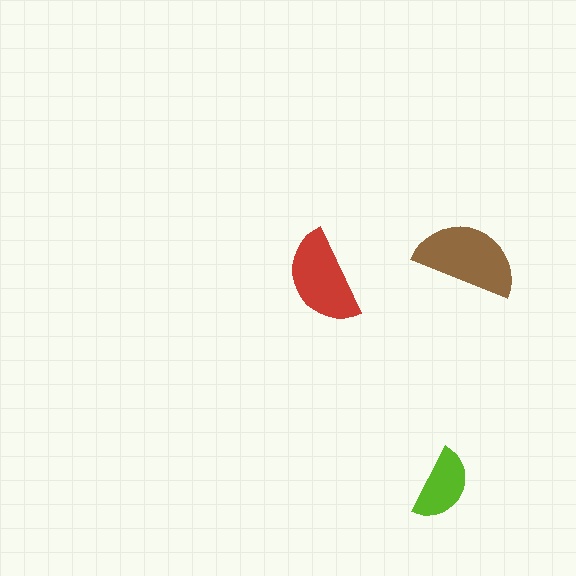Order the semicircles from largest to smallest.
the brown one, the red one, the lime one.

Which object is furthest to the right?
The brown semicircle is rightmost.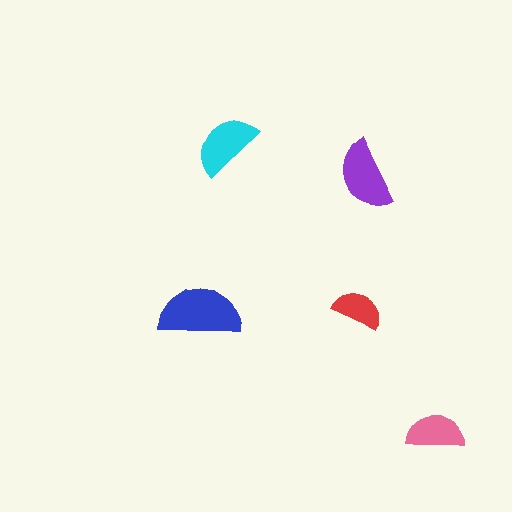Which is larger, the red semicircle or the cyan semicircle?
The cyan one.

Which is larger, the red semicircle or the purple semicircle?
The purple one.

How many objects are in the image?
There are 5 objects in the image.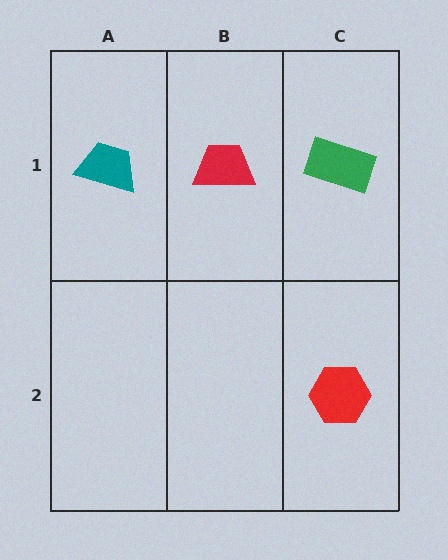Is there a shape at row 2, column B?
No, that cell is empty.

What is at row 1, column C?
A green rectangle.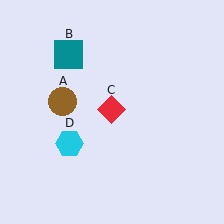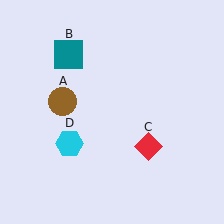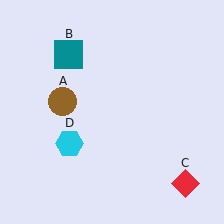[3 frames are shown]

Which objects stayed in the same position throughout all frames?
Brown circle (object A) and teal square (object B) and cyan hexagon (object D) remained stationary.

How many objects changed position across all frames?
1 object changed position: red diamond (object C).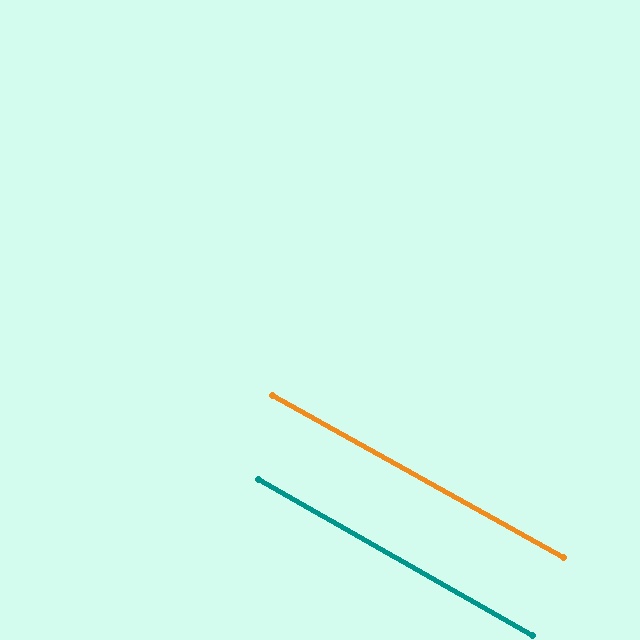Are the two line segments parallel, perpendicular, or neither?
Parallel — their directions differ by only 0.8°.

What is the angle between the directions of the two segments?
Approximately 1 degree.